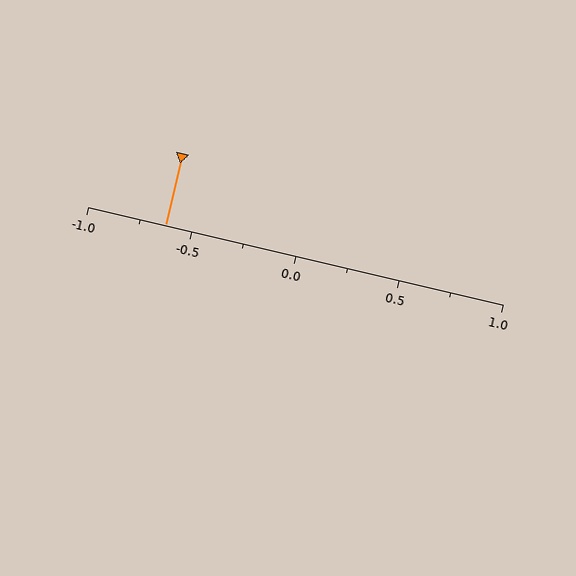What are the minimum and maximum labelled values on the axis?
The axis runs from -1.0 to 1.0.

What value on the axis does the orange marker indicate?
The marker indicates approximately -0.62.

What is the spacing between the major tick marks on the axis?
The major ticks are spaced 0.5 apart.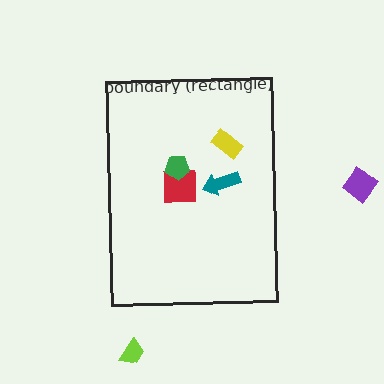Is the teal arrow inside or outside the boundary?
Inside.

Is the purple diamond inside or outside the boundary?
Outside.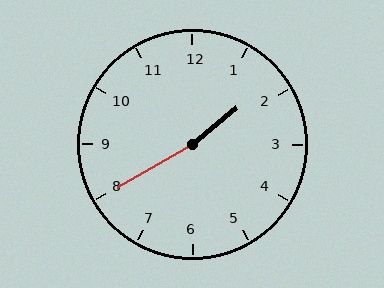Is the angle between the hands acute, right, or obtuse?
It is obtuse.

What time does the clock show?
1:40.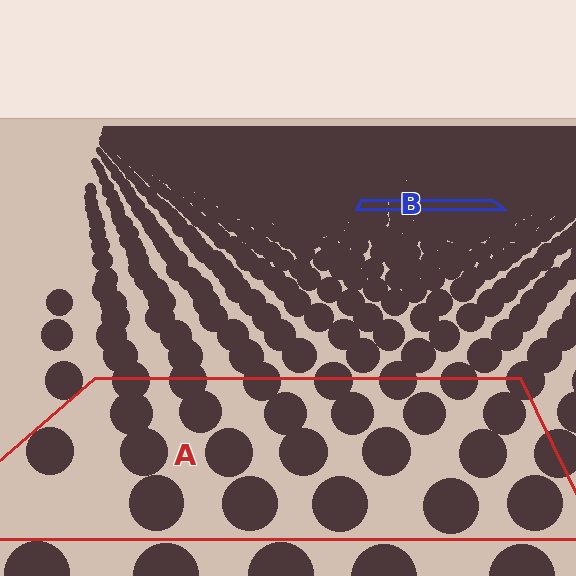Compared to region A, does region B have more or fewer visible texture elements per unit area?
Region B has more texture elements per unit area — they are packed more densely because it is farther away.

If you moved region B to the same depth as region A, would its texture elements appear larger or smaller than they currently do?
They would appear larger. At a closer depth, the same texture elements are projected at a bigger on-screen size.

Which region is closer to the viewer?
Region A is closer. The texture elements there are larger and more spread out.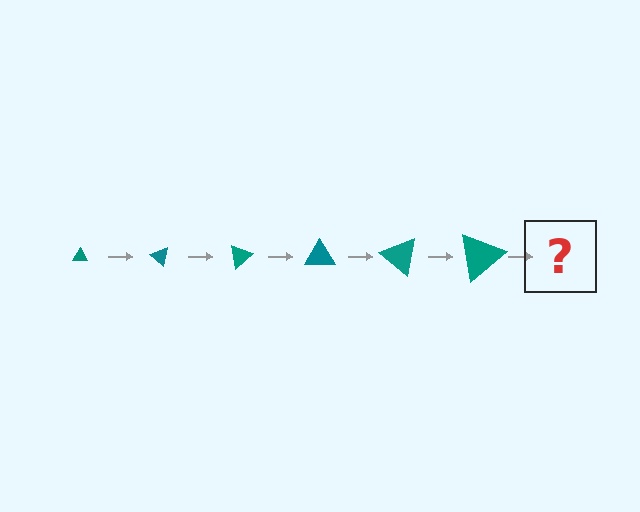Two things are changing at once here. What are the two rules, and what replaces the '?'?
The two rules are that the triangle grows larger each step and it rotates 40 degrees each step. The '?' should be a triangle, larger than the previous one and rotated 240 degrees from the start.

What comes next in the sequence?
The next element should be a triangle, larger than the previous one and rotated 240 degrees from the start.